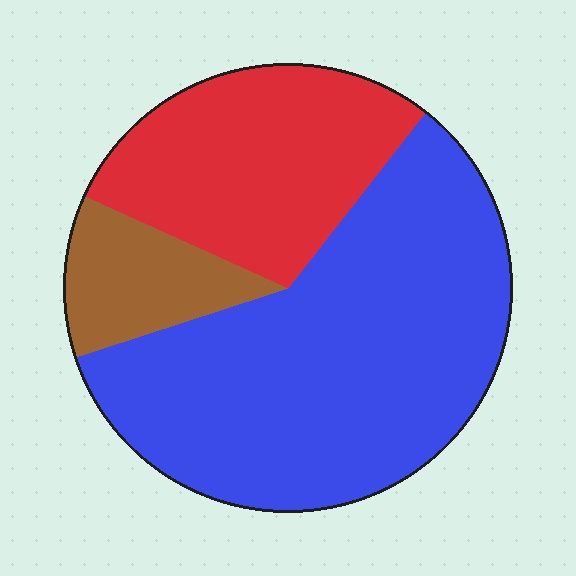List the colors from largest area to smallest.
From largest to smallest: blue, red, brown.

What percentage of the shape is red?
Red takes up about one quarter (1/4) of the shape.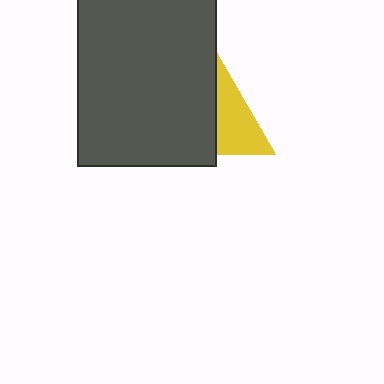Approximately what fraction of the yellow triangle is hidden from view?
Roughly 51% of the yellow triangle is hidden behind the dark gray rectangle.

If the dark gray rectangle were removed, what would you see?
You would see the complete yellow triangle.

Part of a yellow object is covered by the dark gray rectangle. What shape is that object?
It is a triangle.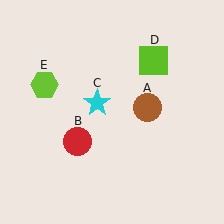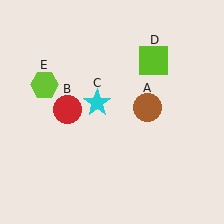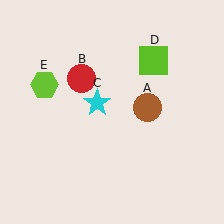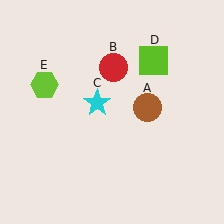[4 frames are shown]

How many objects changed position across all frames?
1 object changed position: red circle (object B).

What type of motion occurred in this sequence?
The red circle (object B) rotated clockwise around the center of the scene.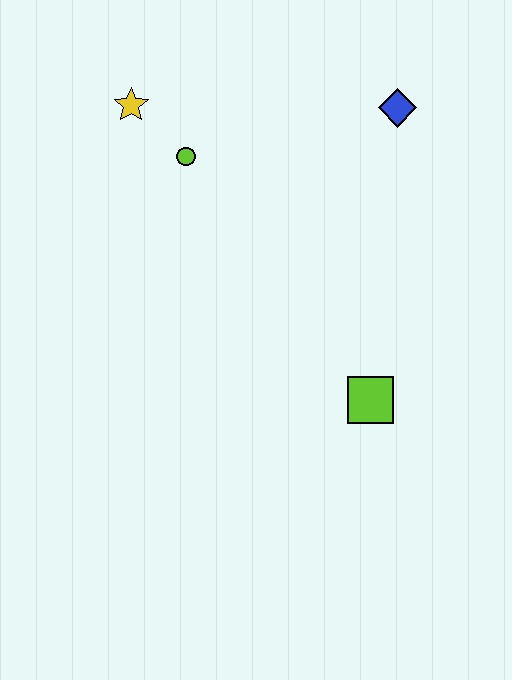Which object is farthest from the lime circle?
The lime square is farthest from the lime circle.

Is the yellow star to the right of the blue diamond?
No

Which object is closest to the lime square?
The blue diamond is closest to the lime square.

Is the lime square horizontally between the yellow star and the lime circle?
No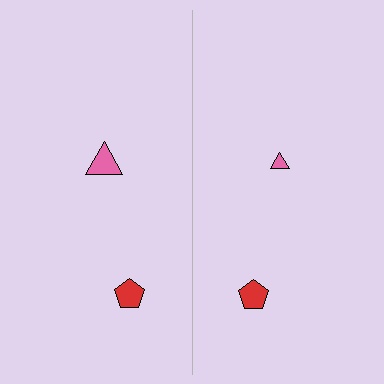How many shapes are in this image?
There are 4 shapes in this image.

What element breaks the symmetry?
The pink triangle on the right side has a different size than its mirror counterpart.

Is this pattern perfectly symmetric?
No, the pattern is not perfectly symmetric. The pink triangle on the right side has a different size than its mirror counterpart.